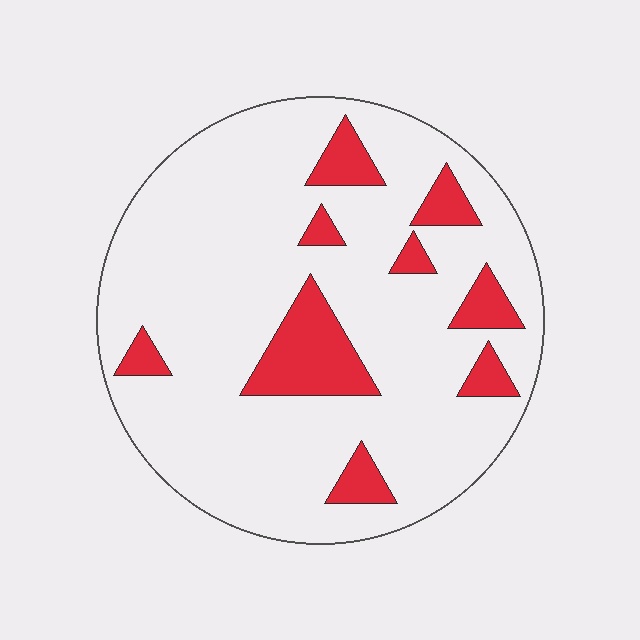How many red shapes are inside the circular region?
9.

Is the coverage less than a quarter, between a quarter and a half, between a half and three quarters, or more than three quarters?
Less than a quarter.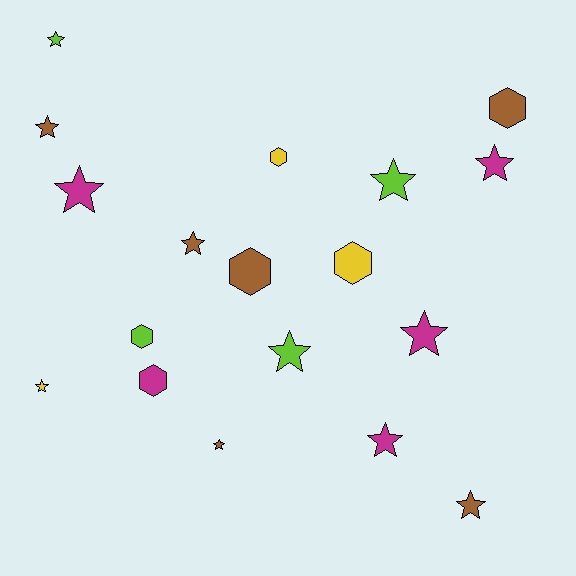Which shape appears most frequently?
Star, with 12 objects.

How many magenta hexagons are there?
There is 1 magenta hexagon.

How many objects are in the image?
There are 18 objects.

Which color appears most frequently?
Brown, with 6 objects.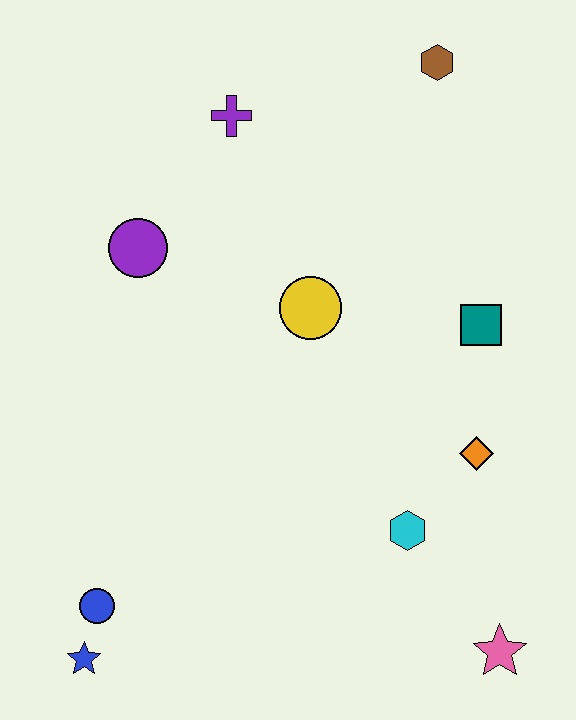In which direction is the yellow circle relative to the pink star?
The yellow circle is above the pink star.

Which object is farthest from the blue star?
The brown hexagon is farthest from the blue star.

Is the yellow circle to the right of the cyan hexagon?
No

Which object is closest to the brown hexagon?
The purple cross is closest to the brown hexagon.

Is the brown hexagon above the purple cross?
Yes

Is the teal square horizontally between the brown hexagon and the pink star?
Yes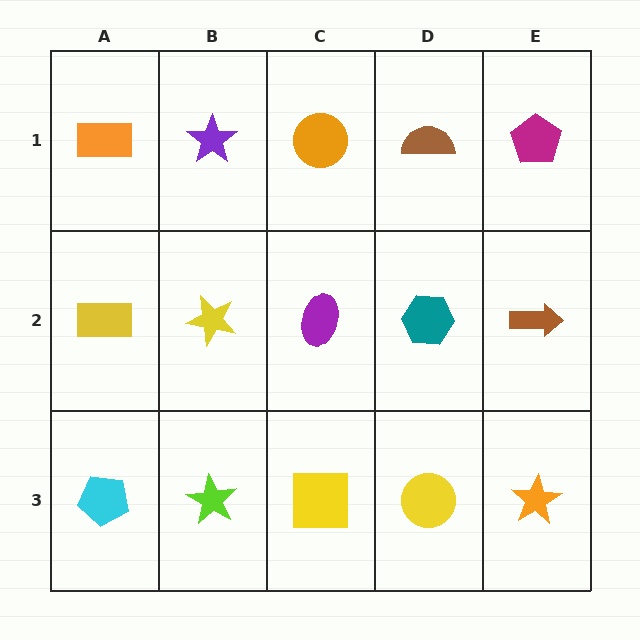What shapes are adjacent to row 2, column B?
A purple star (row 1, column B), a lime star (row 3, column B), a yellow rectangle (row 2, column A), a purple ellipse (row 2, column C).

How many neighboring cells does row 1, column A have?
2.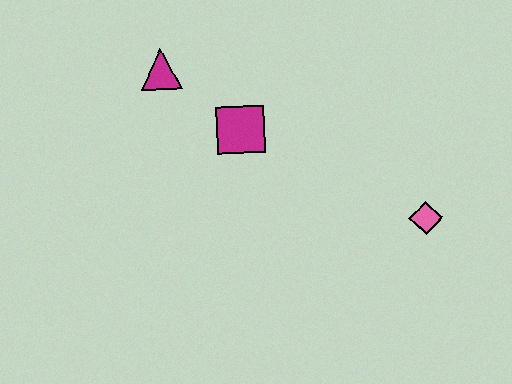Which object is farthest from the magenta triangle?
The pink diamond is farthest from the magenta triangle.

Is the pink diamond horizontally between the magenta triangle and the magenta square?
No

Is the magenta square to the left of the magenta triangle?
No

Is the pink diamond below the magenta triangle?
Yes